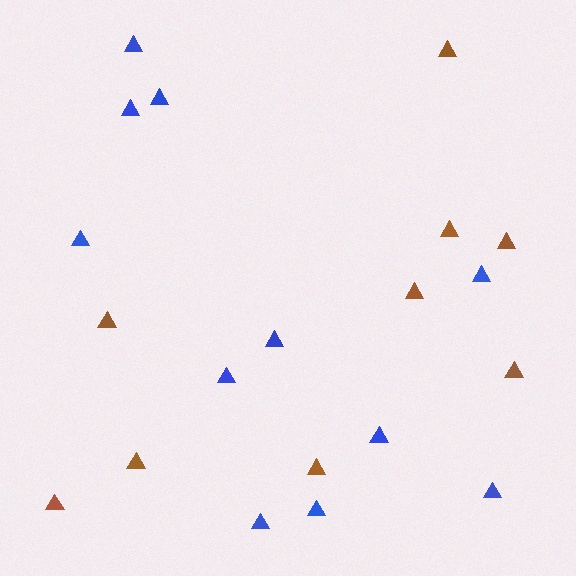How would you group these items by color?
There are 2 groups: one group of blue triangles (11) and one group of brown triangles (9).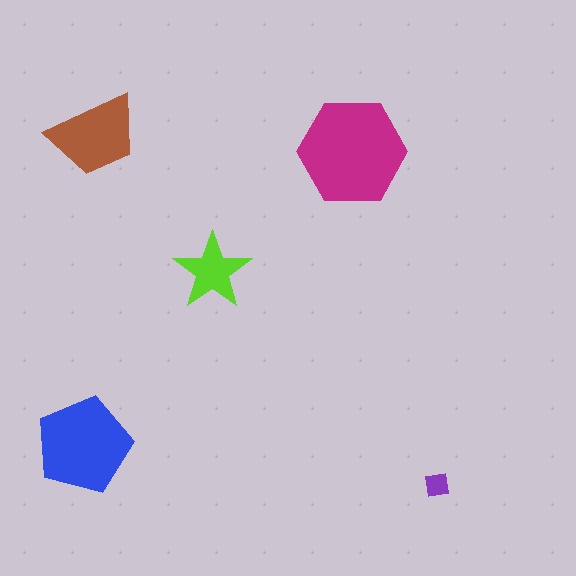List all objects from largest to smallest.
The magenta hexagon, the blue pentagon, the brown trapezoid, the lime star, the purple square.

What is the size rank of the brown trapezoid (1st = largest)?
3rd.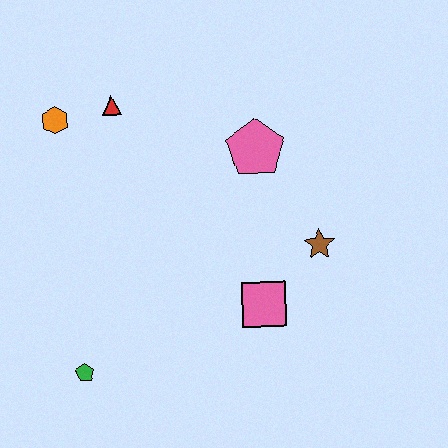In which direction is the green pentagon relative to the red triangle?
The green pentagon is below the red triangle.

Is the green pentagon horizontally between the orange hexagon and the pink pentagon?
Yes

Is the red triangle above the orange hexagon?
Yes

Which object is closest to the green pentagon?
The pink square is closest to the green pentagon.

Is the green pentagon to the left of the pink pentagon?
Yes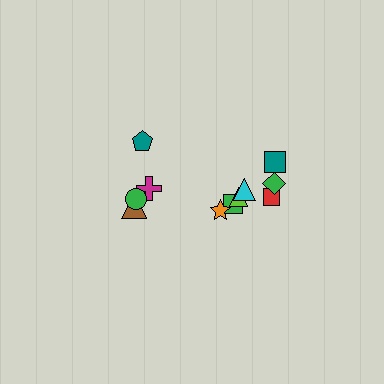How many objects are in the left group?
There are 4 objects.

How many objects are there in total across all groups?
There are 11 objects.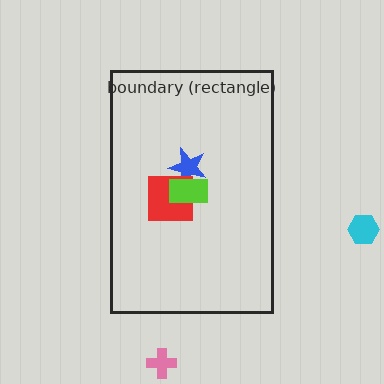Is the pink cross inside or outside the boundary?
Outside.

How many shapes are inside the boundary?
3 inside, 2 outside.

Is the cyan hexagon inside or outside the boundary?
Outside.